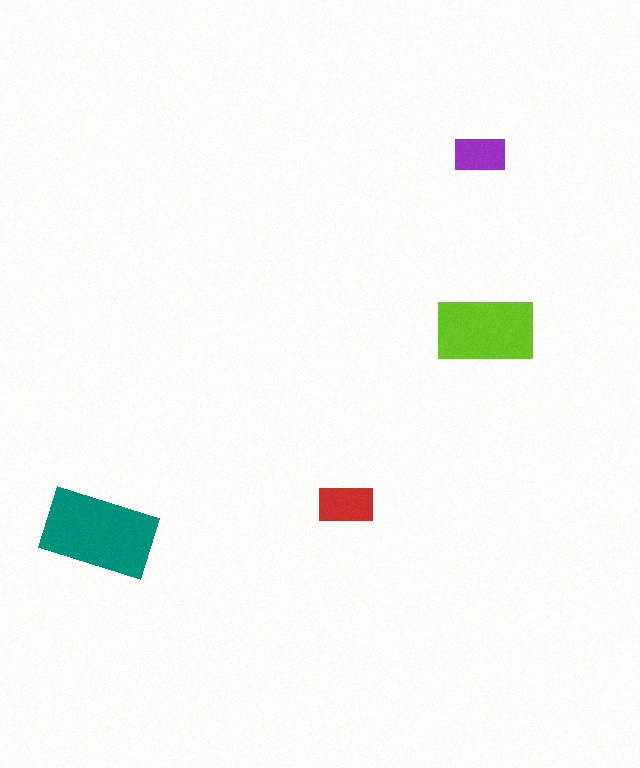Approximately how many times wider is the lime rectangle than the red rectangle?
About 2 times wider.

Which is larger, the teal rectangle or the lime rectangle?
The teal one.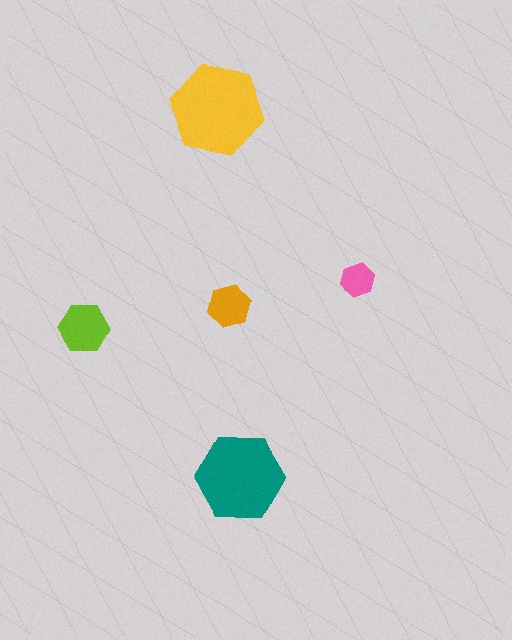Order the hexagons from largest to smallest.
the yellow one, the teal one, the lime one, the orange one, the pink one.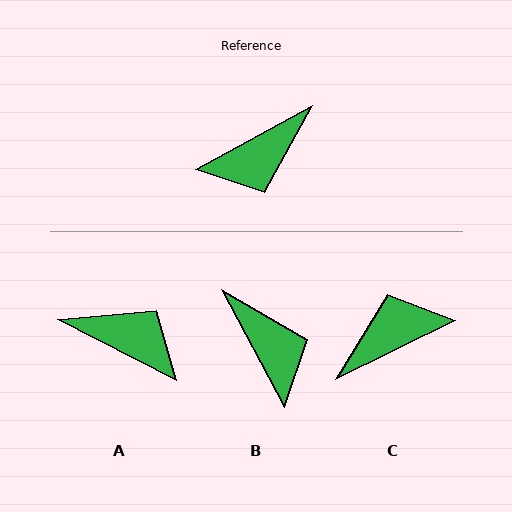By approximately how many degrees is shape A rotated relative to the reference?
Approximately 124 degrees counter-clockwise.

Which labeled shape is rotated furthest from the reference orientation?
C, about 178 degrees away.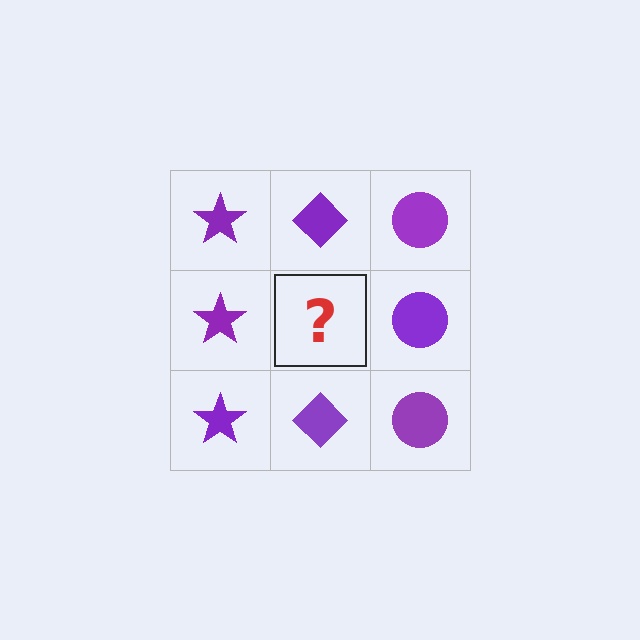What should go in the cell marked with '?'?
The missing cell should contain a purple diamond.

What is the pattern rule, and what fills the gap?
The rule is that each column has a consistent shape. The gap should be filled with a purple diamond.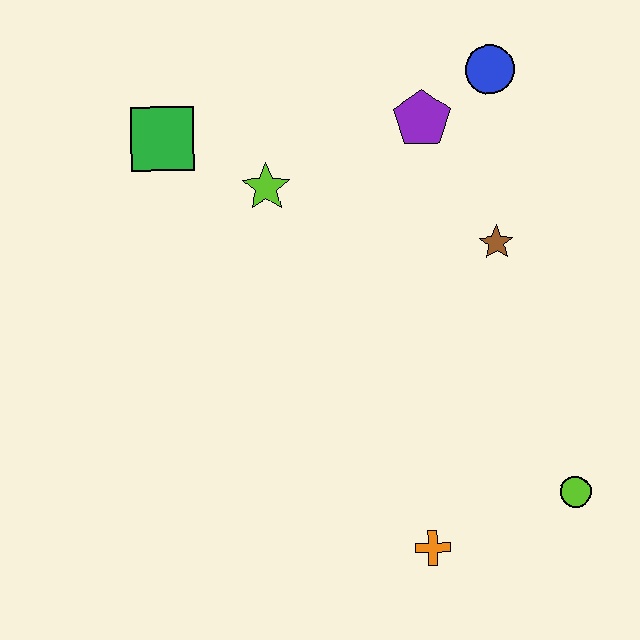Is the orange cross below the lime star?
Yes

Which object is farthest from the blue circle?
The orange cross is farthest from the blue circle.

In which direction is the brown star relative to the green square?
The brown star is to the right of the green square.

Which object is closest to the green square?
The lime star is closest to the green square.